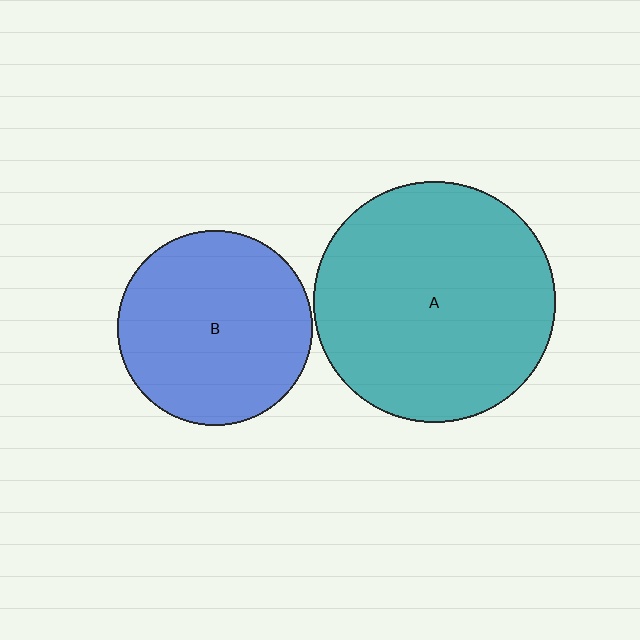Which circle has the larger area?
Circle A (teal).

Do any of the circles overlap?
No, none of the circles overlap.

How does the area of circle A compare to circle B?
Approximately 1.5 times.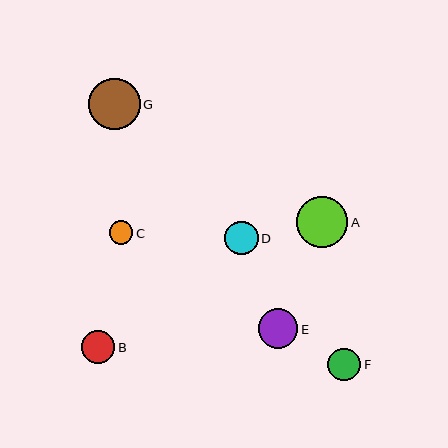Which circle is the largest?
Circle G is the largest with a size of approximately 51 pixels.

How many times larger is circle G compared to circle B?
Circle G is approximately 1.6 times the size of circle B.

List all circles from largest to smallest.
From largest to smallest: G, A, E, D, B, F, C.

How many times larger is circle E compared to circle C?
Circle E is approximately 1.7 times the size of circle C.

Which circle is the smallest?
Circle C is the smallest with a size of approximately 23 pixels.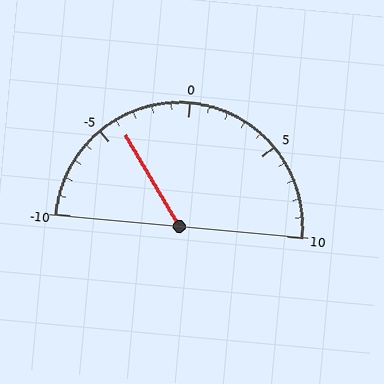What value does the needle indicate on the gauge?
The needle indicates approximately -4.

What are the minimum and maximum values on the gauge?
The gauge ranges from -10 to 10.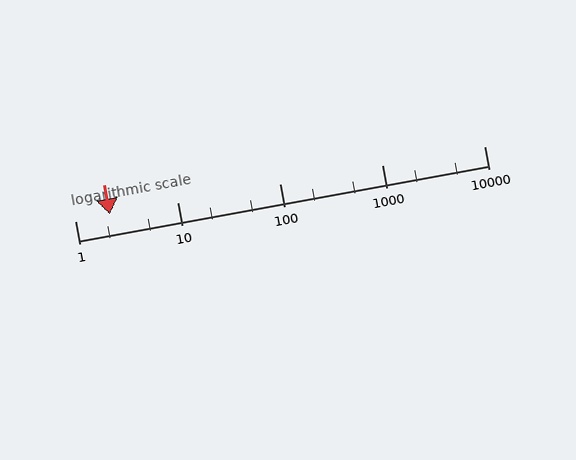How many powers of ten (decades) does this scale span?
The scale spans 4 decades, from 1 to 10000.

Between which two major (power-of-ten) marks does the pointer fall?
The pointer is between 1 and 10.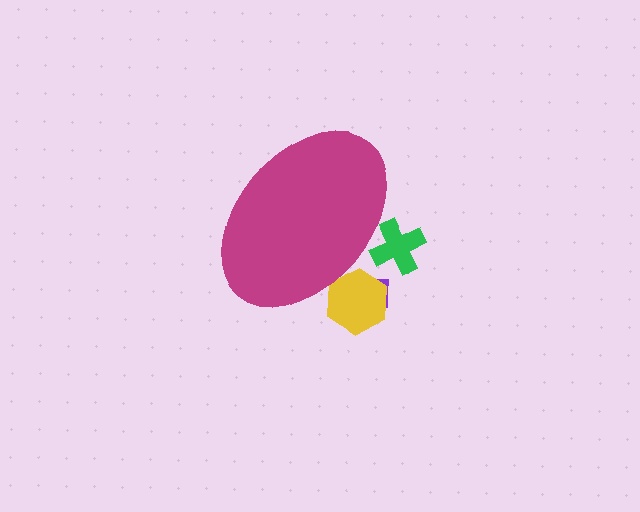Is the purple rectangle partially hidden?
Yes, the purple rectangle is partially hidden behind the magenta ellipse.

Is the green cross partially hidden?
Yes, the green cross is partially hidden behind the magenta ellipse.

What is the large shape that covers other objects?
A magenta ellipse.